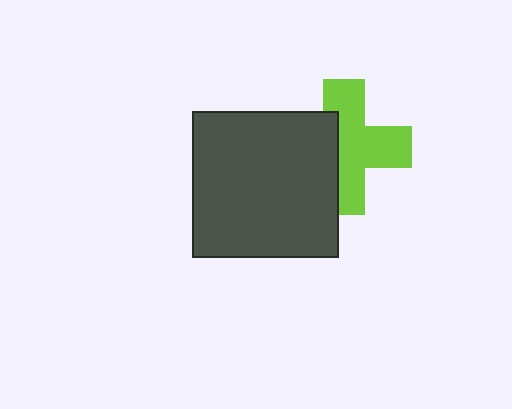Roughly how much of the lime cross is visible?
About half of it is visible (roughly 62%).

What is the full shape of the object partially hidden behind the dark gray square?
The partially hidden object is a lime cross.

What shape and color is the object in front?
The object in front is a dark gray square.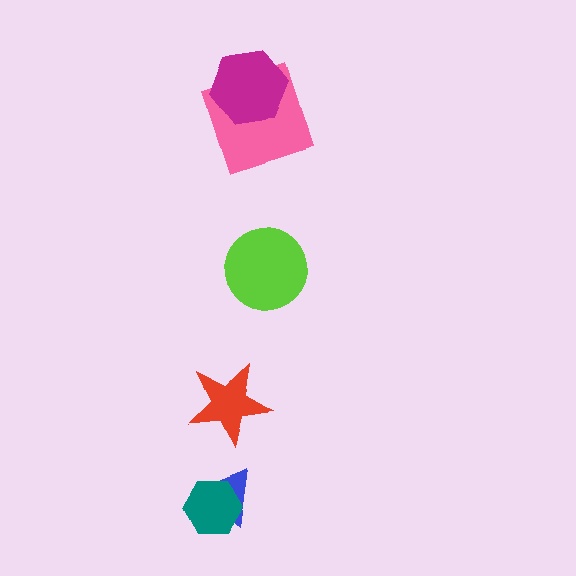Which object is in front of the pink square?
The magenta hexagon is in front of the pink square.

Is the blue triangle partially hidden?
Yes, it is partially covered by another shape.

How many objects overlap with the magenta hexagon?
1 object overlaps with the magenta hexagon.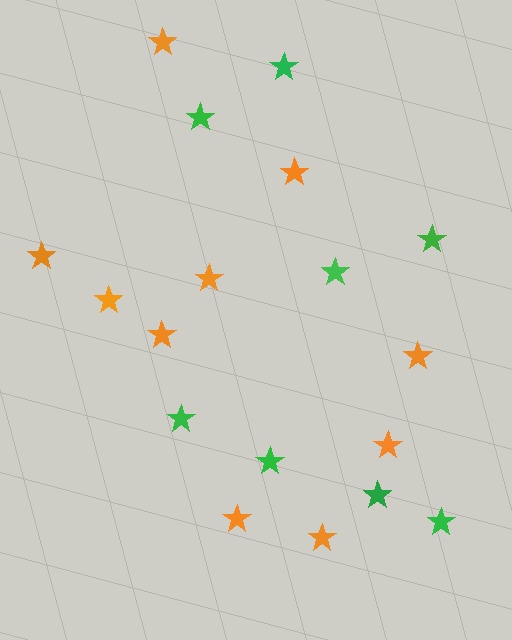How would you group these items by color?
There are 2 groups: one group of green stars (8) and one group of orange stars (10).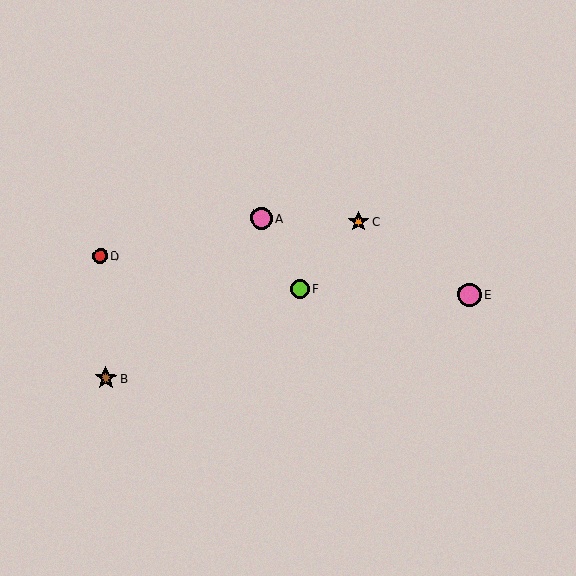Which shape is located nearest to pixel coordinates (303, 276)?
The lime circle (labeled F) at (300, 289) is nearest to that location.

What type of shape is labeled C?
Shape C is an orange star.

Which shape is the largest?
The pink circle (labeled E) is the largest.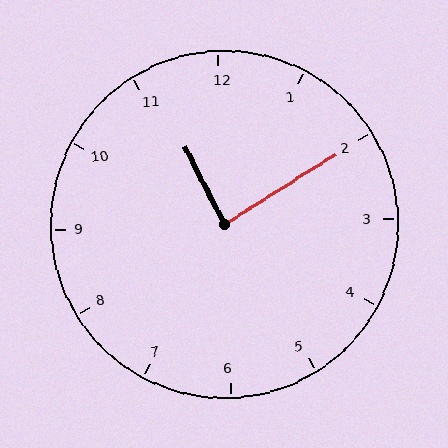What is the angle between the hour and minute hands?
Approximately 85 degrees.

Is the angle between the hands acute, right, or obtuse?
It is right.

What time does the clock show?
11:10.